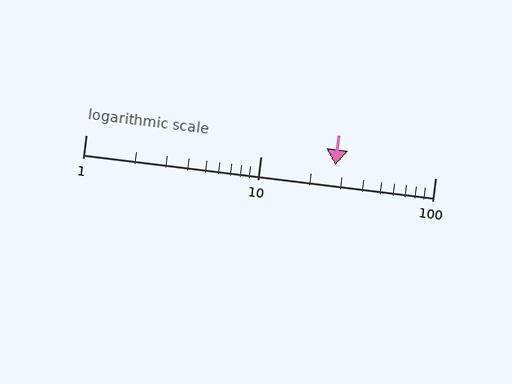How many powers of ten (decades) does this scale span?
The scale spans 2 decades, from 1 to 100.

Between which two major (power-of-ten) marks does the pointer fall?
The pointer is between 10 and 100.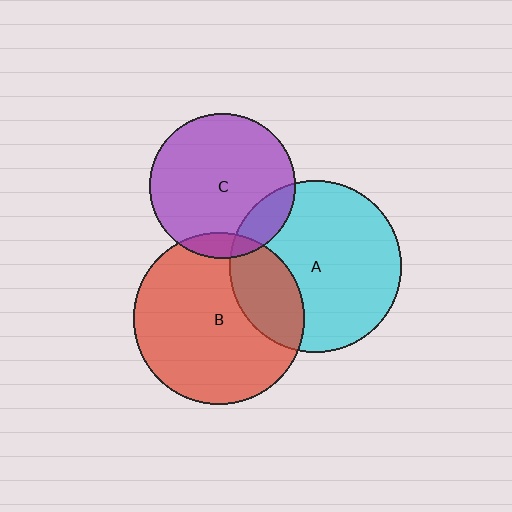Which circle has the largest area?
Circle A (cyan).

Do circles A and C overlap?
Yes.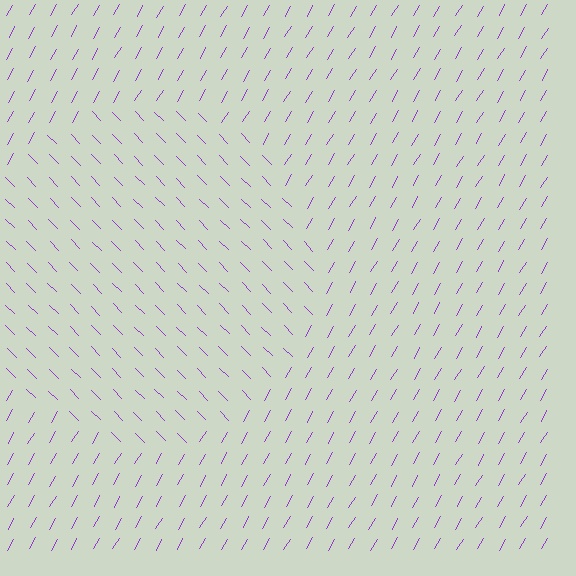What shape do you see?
I see a circle.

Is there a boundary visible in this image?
Yes, there is a texture boundary formed by a change in line orientation.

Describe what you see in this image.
The image is filled with small purple line segments. A circle region in the image has lines oriented differently from the surrounding lines, creating a visible texture boundary.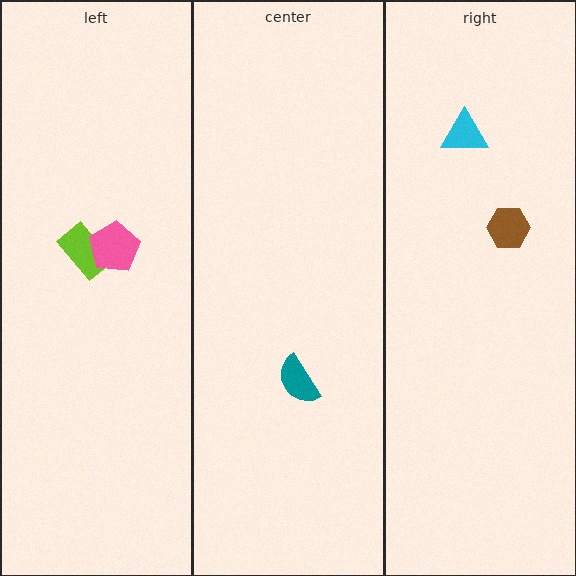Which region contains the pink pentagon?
The left region.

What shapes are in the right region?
The brown hexagon, the cyan triangle.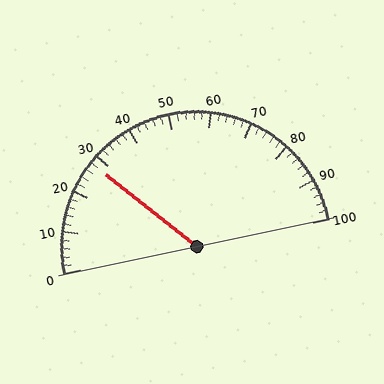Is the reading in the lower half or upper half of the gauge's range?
The reading is in the lower half of the range (0 to 100).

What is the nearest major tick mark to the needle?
The nearest major tick mark is 30.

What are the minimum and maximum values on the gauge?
The gauge ranges from 0 to 100.